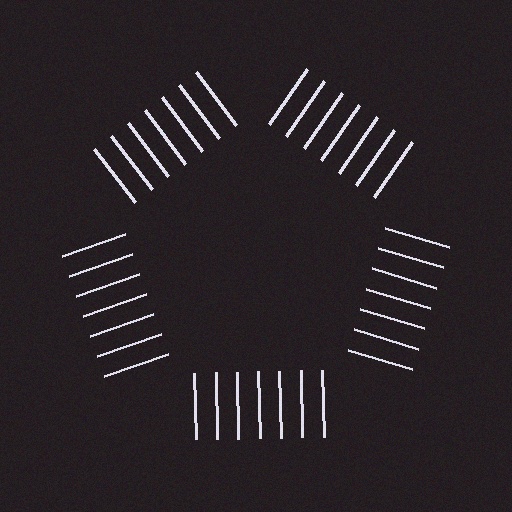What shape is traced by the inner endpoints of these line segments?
An illusory pentagon — the line segments terminate on its edges but no continuous stroke is drawn.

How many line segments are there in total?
35 — 7 along each of the 5 edges.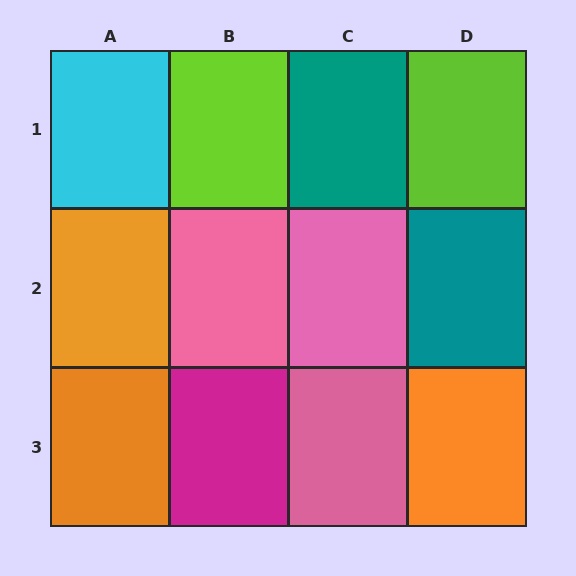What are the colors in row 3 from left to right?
Orange, magenta, pink, orange.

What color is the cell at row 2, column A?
Orange.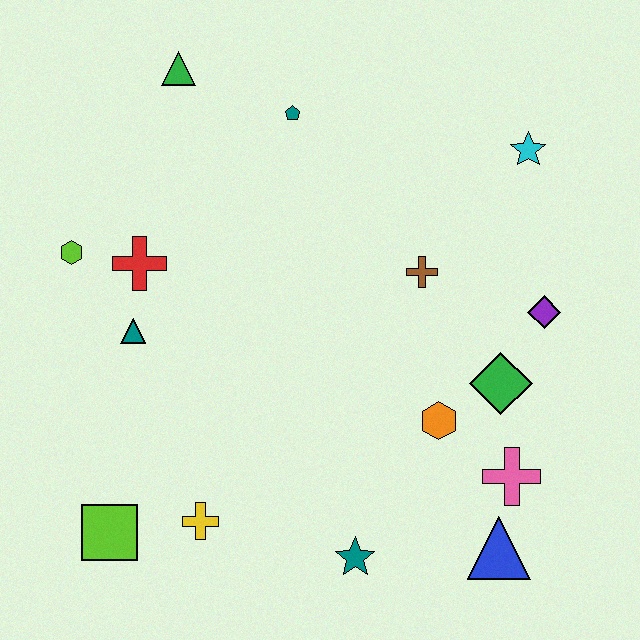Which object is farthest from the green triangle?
The blue triangle is farthest from the green triangle.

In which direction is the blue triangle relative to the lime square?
The blue triangle is to the right of the lime square.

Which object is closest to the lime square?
The yellow cross is closest to the lime square.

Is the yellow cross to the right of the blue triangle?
No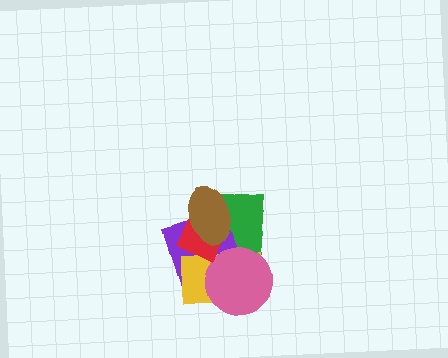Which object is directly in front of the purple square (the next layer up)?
The yellow rectangle is directly in front of the purple square.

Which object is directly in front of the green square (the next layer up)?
The purple square is directly in front of the green square.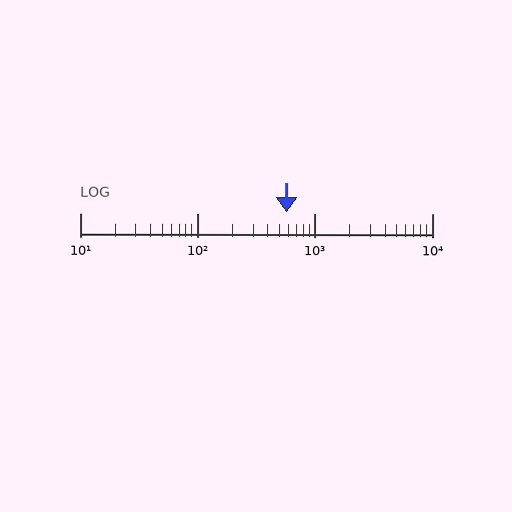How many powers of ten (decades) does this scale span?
The scale spans 3 decades, from 10 to 10000.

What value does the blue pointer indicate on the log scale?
The pointer indicates approximately 570.